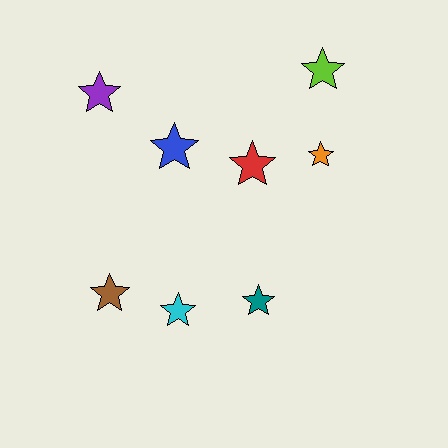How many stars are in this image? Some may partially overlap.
There are 8 stars.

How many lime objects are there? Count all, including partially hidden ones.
There is 1 lime object.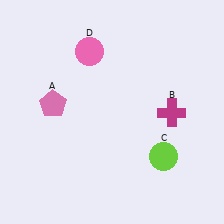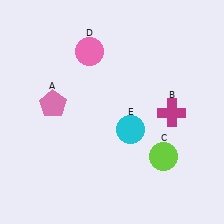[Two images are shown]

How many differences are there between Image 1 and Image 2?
There is 1 difference between the two images.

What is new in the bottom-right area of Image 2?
A cyan circle (E) was added in the bottom-right area of Image 2.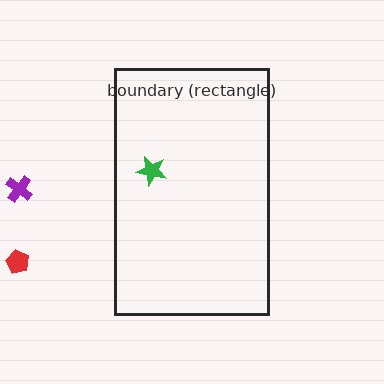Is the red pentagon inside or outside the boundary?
Outside.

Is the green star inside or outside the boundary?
Inside.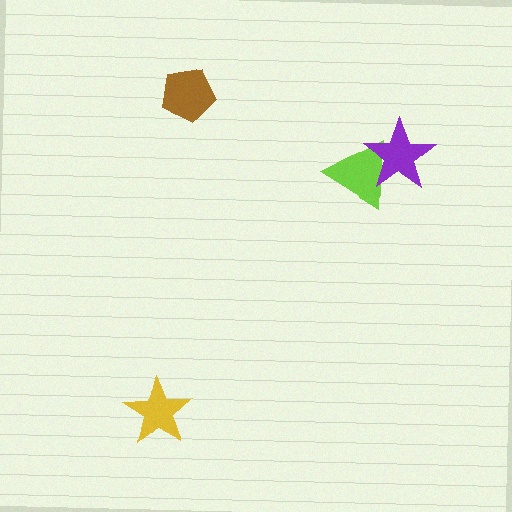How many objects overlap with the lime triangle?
1 object overlaps with the lime triangle.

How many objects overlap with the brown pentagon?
0 objects overlap with the brown pentagon.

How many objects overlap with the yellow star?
0 objects overlap with the yellow star.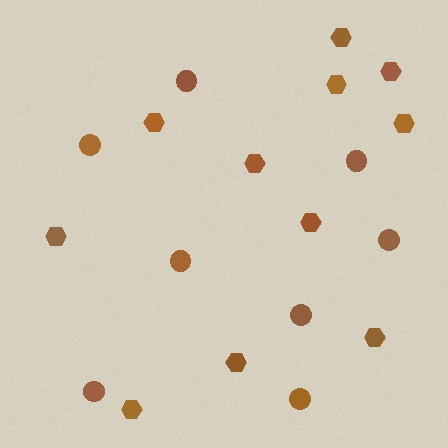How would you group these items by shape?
There are 2 groups: one group of hexagons (11) and one group of circles (8).